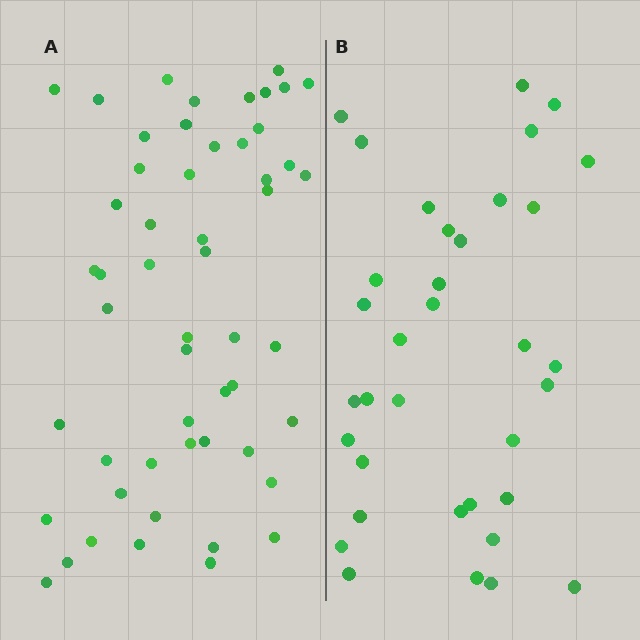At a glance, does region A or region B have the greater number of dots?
Region A (the left region) has more dots.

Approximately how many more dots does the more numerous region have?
Region A has approximately 20 more dots than region B.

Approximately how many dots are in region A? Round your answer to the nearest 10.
About 50 dots. (The exact count is 53, which rounds to 50.)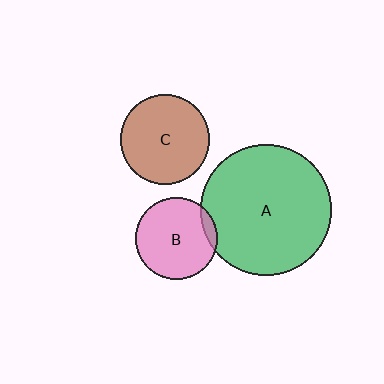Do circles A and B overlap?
Yes.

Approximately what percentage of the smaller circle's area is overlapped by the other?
Approximately 5%.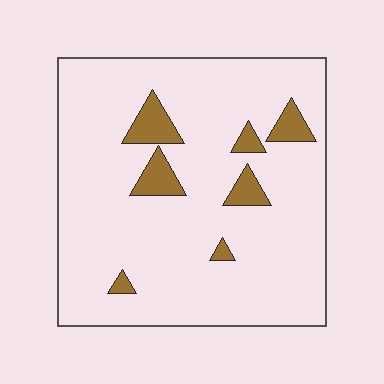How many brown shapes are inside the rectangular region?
7.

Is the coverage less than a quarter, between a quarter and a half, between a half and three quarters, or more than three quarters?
Less than a quarter.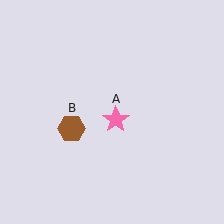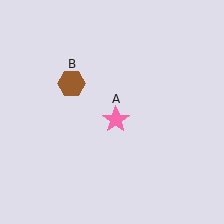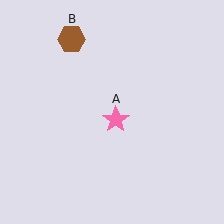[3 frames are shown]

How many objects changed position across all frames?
1 object changed position: brown hexagon (object B).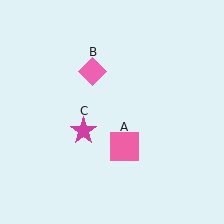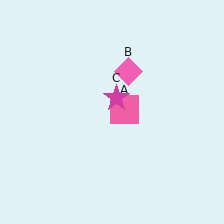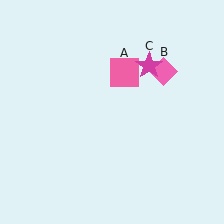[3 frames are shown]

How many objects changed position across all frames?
3 objects changed position: pink square (object A), pink diamond (object B), magenta star (object C).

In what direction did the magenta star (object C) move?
The magenta star (object C) moved up and to the right.